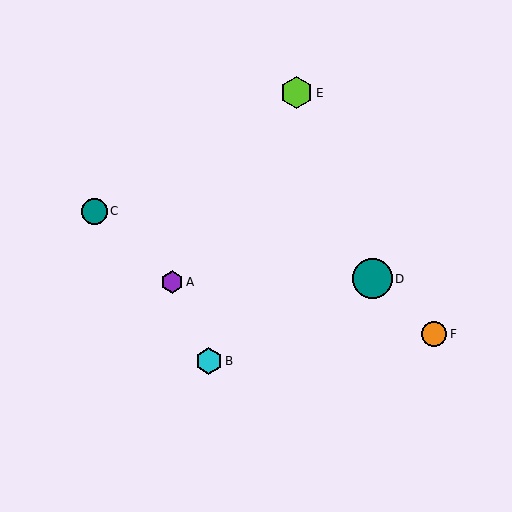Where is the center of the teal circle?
The center of the teal circle is at (94, 211).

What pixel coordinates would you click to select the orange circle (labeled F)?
Click at (434, 334) to select the orange circle F.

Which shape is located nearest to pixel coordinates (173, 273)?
The purple hexagon (labeled A) at (172, 282) is nearest to that location.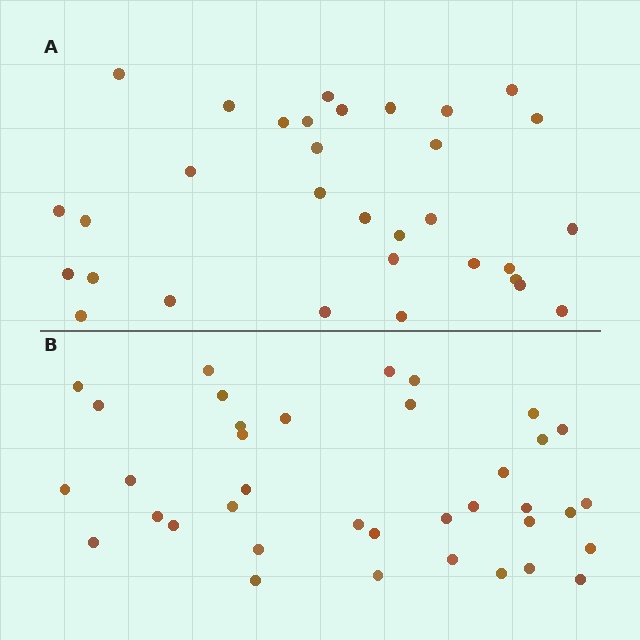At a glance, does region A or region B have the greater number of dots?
Region B (the bottom region) has more dots.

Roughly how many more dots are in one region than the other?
Region B has about 5 more dots than region A.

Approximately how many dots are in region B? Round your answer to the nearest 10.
About 40 dots. (The exact count is 37, which rounds to 40.)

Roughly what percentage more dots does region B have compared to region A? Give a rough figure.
About 15% more.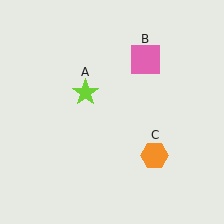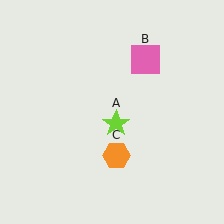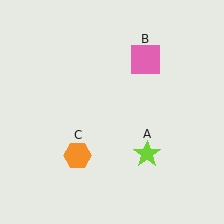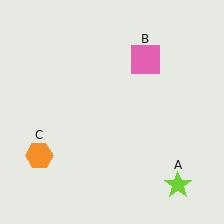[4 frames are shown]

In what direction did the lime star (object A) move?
The lime star (object A) moved down and to the right.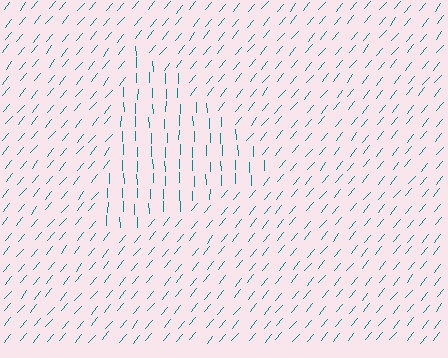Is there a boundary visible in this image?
Yes, there is a texture boundary formed by a change in line orientation.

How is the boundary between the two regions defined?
The boundary is defined purely by a change in line orientation (approximately 39 degrees difference). All lines are the same color and thickness.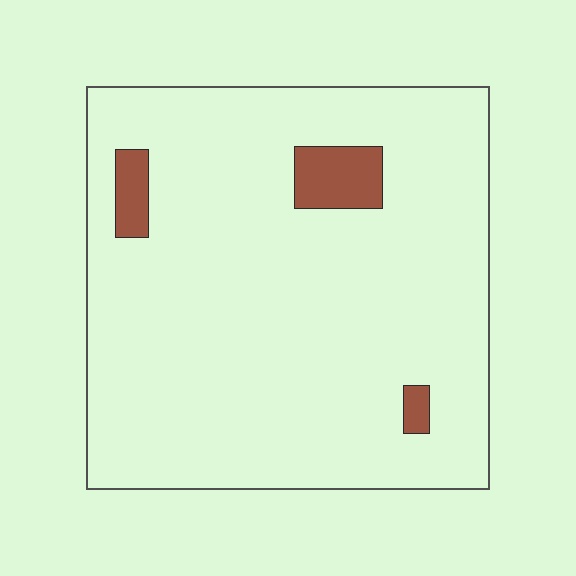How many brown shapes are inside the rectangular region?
3.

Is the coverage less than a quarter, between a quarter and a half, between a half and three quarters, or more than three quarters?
Less than a quarter.